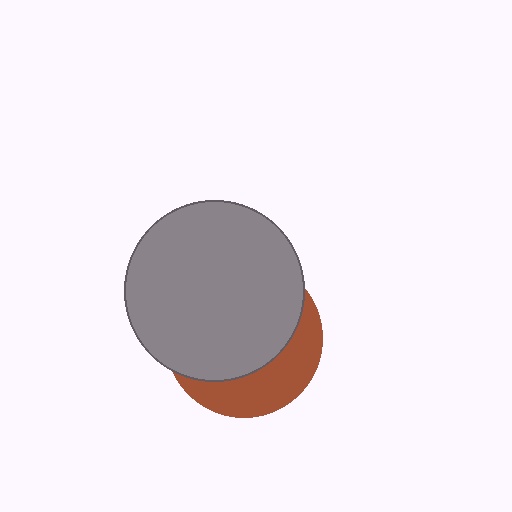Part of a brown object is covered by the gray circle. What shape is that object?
It is a circle.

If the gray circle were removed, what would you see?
You would see the complete brown circle.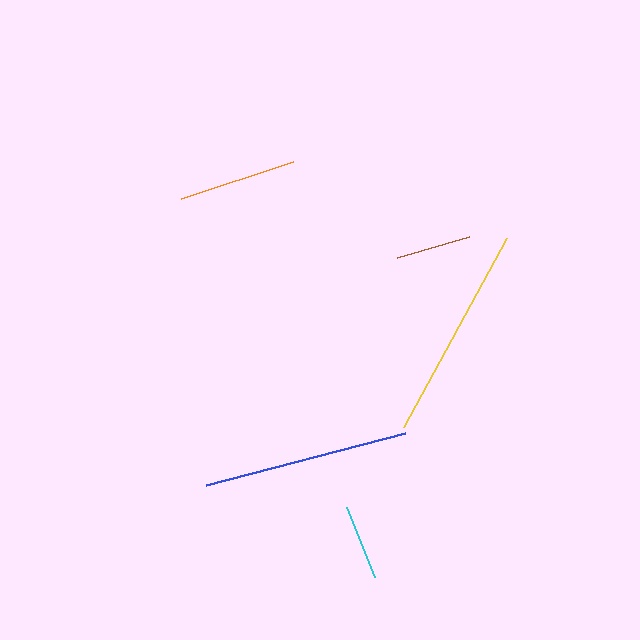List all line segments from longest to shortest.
From longest to shortest: yellow, blue, orange, brown, cyan.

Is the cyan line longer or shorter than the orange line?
The orange line is longer than the cyan line.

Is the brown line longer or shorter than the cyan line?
The brown line is longer than the cyan line.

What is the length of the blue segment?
The blue segment is approximately 206 pixels long.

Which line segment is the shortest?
The cyan line is the shortest at approximately 75 pixels.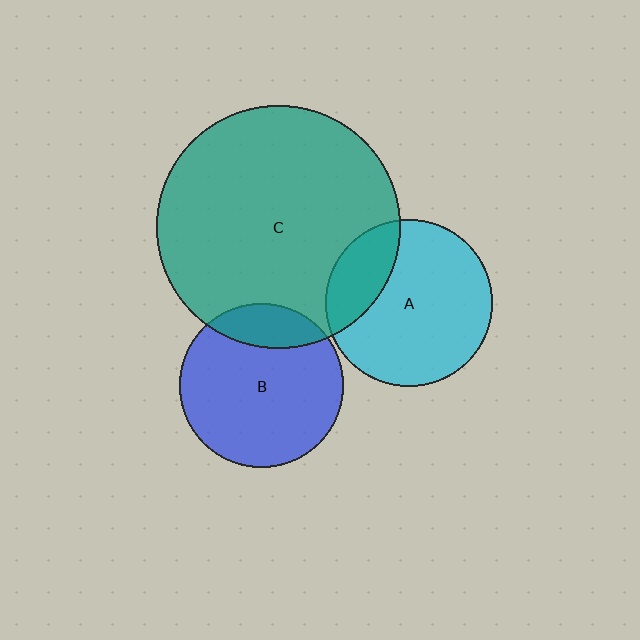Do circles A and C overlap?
Yes.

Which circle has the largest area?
Circle C (teal).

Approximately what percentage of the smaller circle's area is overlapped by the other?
Approximately 25%.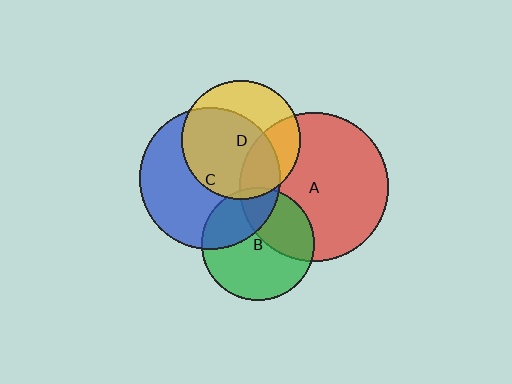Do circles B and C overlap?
Yes.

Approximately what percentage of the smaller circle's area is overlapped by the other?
Approximately 30%.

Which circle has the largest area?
Circle A (red).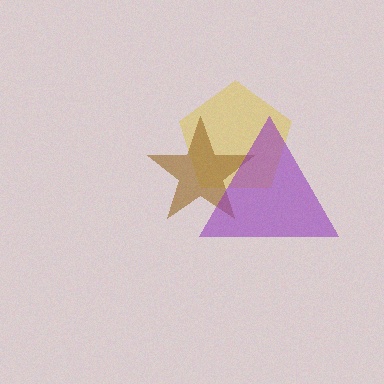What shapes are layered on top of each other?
The layered shapes are: a yellow pentagon, a brown star, a purple triangle.